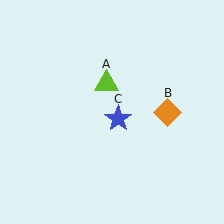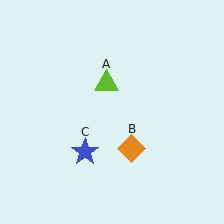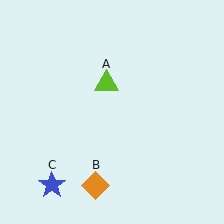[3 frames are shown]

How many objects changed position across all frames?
2 objects changed position: orange diamond (object B), blue star (object C).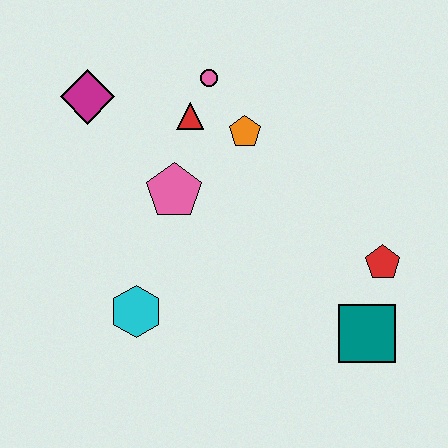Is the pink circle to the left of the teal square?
Yes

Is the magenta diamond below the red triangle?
No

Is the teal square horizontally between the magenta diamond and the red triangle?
No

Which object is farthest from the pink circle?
The teal square is farthest from the pink circle.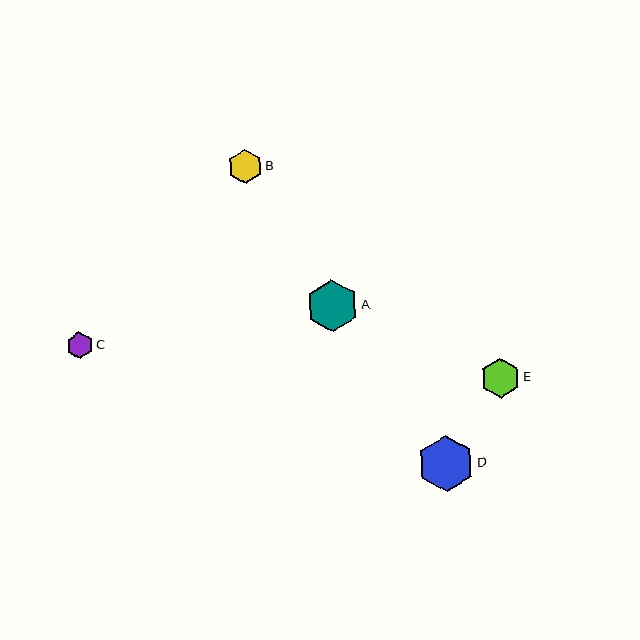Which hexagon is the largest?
Hexagon D is the largest with a size of approximately 56 pixels.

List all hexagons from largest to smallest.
From largest to smallest: D, A, E, B, C.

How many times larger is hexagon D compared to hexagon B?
Hexagon D is approximately 1.6 times the size of hexagon B.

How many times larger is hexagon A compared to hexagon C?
Hexagon A is approximately 1.9 times the size of hexagon C.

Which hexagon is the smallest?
Hexagon C is the smallest with a size of approximately 27 pixels.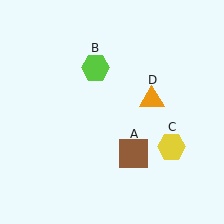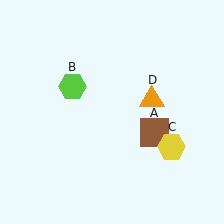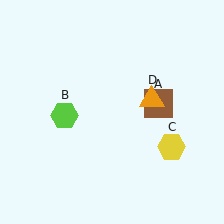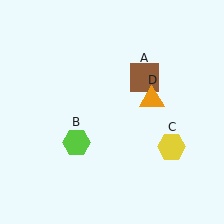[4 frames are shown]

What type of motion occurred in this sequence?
The brown square (object A), lime hexagon (object B) rotated counterclockwise around the center of the scene.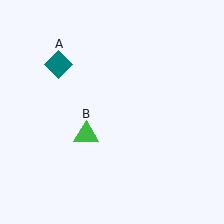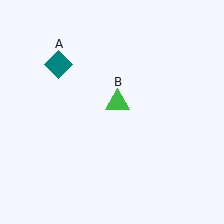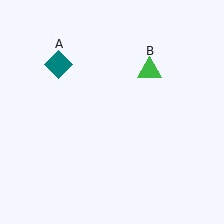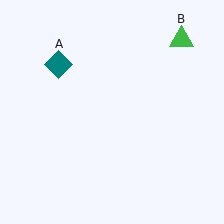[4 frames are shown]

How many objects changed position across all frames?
1 object changed position: green triangle (object B).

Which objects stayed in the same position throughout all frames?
Teal diamond (object A) remained stationary.